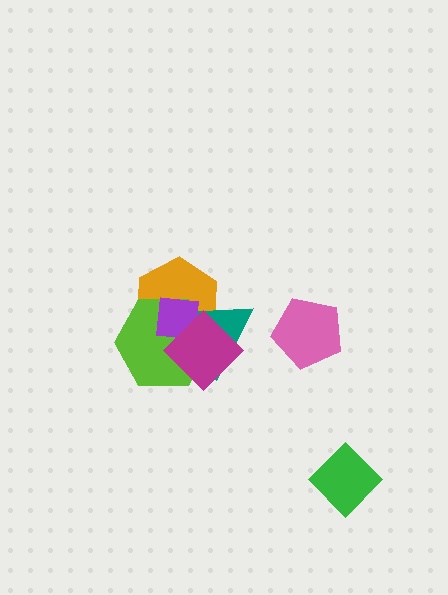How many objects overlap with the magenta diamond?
4 objects overlap with the magenta diamond.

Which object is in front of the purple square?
The magenta diamond is in front of the purple square.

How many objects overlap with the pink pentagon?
0 objects overlap with the pink pentagon.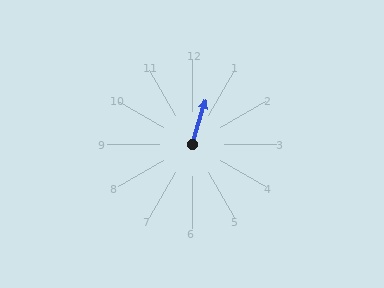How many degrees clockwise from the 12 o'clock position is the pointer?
Approximately 17 degrees.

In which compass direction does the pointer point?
North.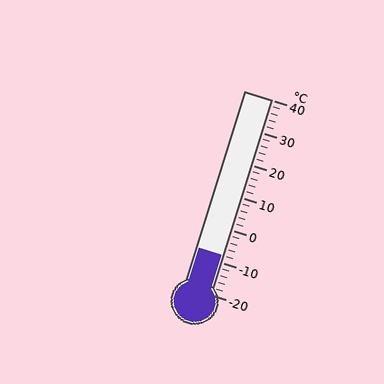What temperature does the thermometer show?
The thermometer shows approximately -8°C.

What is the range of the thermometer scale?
The thermometer scale ranges from -20°C to 40°C.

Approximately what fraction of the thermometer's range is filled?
The thermometer is filled to approximately 20% of its range.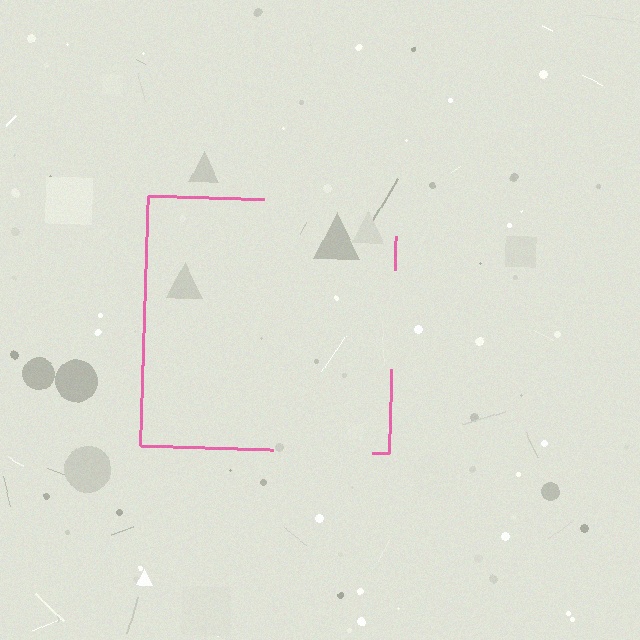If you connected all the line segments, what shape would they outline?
They would outline a square.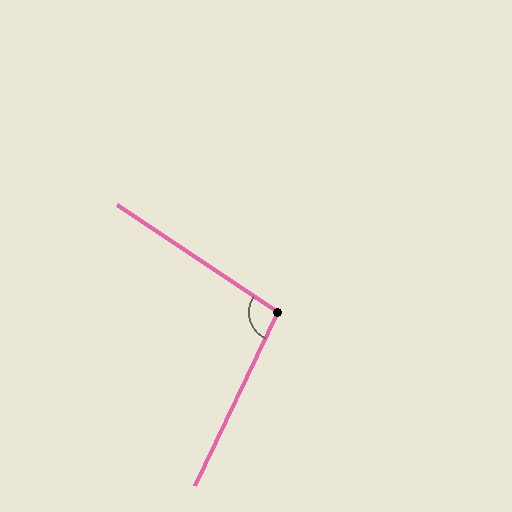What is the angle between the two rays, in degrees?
Approximately 98 degrees.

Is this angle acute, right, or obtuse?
It is obtuse.